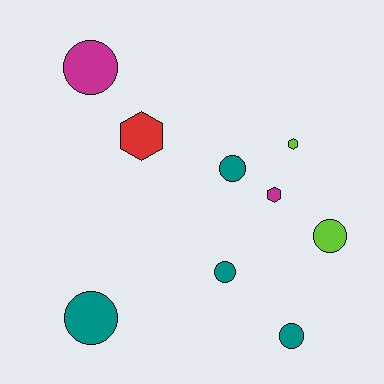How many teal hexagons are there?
There are no teal hexagons.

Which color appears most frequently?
Teal, with 4 objects.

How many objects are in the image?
There are 9 objects.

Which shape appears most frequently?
Circle, with 6 objects.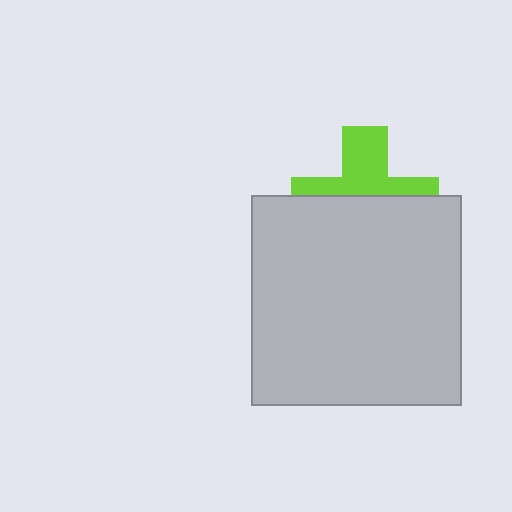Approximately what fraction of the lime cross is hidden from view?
Roughly 56% of the lime cross is hidden behind the light gray square.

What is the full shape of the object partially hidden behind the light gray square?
The partially hidden object is a lime cross.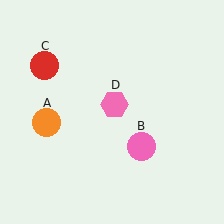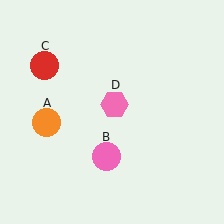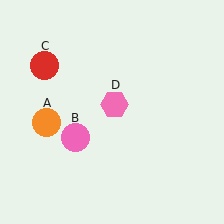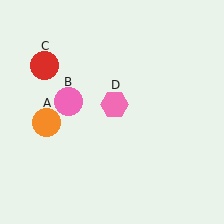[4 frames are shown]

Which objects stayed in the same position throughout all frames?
Orange circle (object A) and red circle (object C) and pink hexagon (object D) remained stationary.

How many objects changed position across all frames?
1 object changed position: pink circle (object B).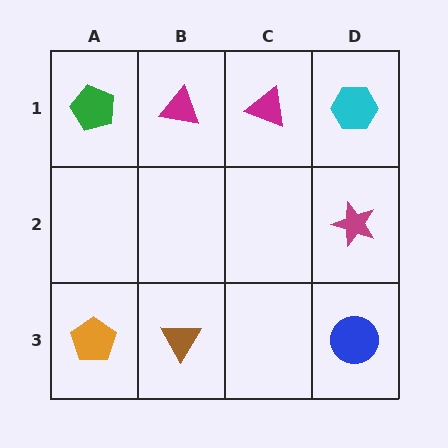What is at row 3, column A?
An orange pentagon.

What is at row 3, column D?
A blue circle.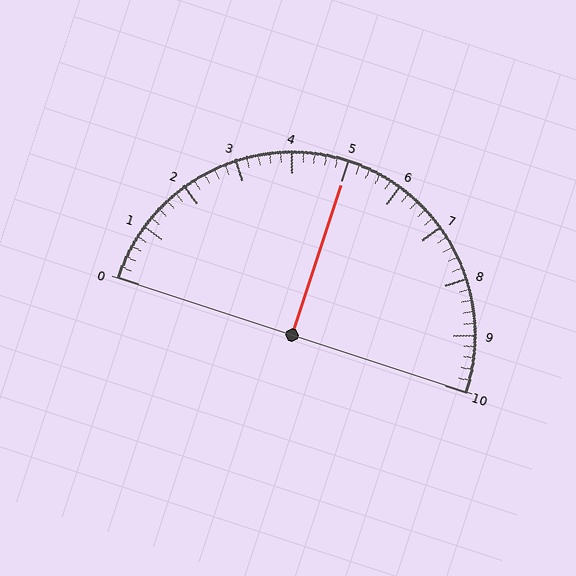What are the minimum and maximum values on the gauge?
The gauge ranges from 0 to 10.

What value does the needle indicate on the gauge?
The needle indicates approximately 5.0.